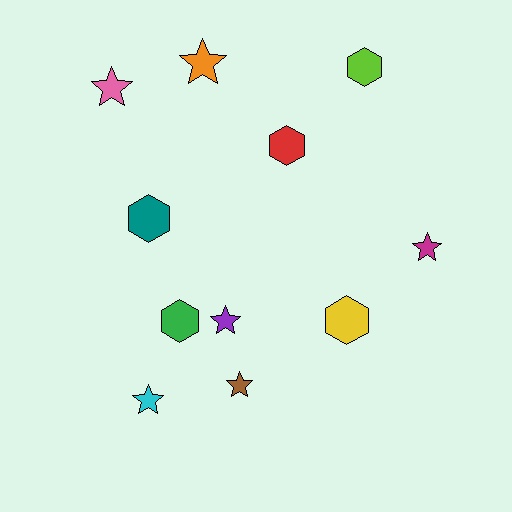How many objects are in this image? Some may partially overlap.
There are 11 objects.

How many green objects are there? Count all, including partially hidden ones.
There is 1 green object.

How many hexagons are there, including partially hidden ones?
There are 5 hexagons.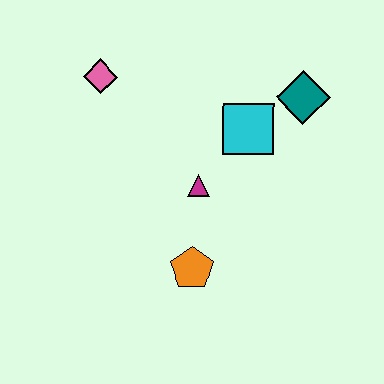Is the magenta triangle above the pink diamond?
No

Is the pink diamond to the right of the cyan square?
No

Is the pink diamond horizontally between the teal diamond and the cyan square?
No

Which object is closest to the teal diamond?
The cyan square is closest to the teal diamond.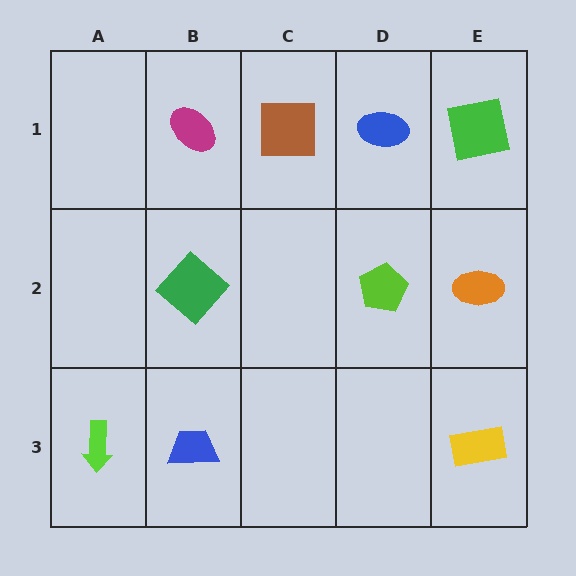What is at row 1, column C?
A brown square.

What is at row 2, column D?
A lime pentagon.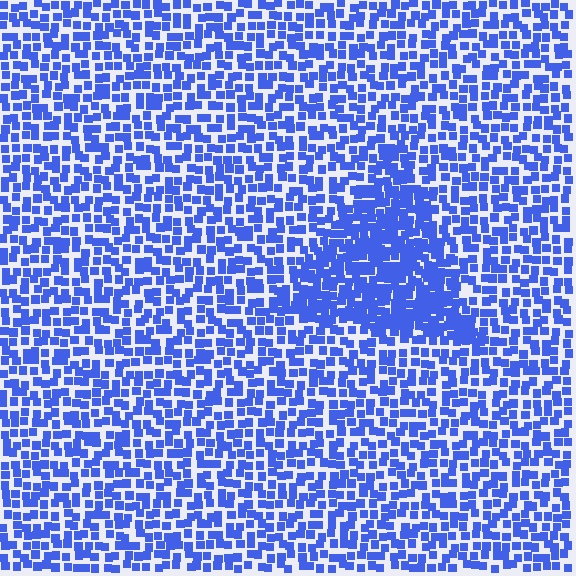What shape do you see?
I see a triangle.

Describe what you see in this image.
The image contains small blue elements arranged at two different densities. A triangle-shaped region is visible where the elements are more densely packed than the surrounding area.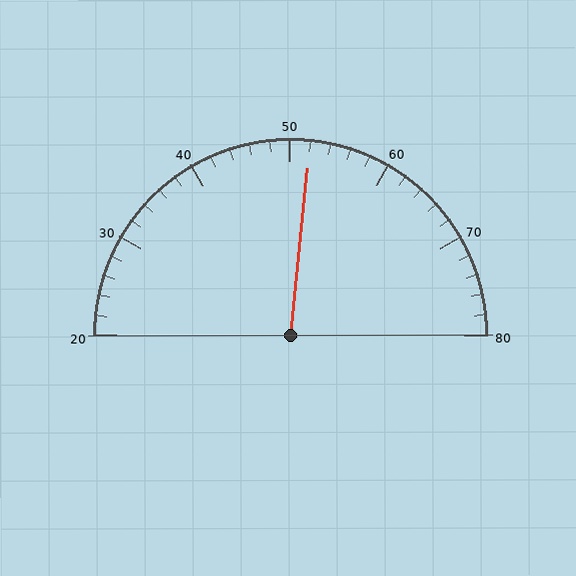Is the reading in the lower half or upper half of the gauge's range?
The reading is in the upper half of the range (20 to 80).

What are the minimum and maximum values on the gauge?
The gauge ranges from 20 to 80.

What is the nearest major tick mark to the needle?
The nearest major tick mark is 50.